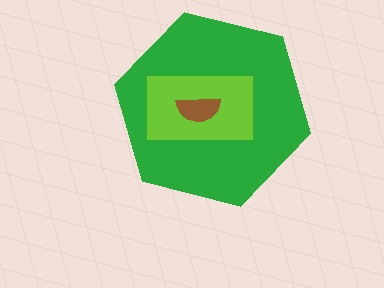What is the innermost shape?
The brown semicircle.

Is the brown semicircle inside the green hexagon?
Yes.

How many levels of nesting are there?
3.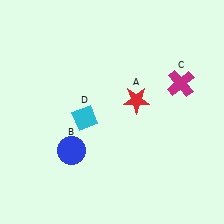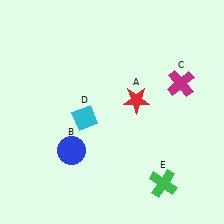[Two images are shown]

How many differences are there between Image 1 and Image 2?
There is 1 difference between the two images.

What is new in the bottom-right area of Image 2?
A green cross (E) was added in the bottom-right area of Image 2.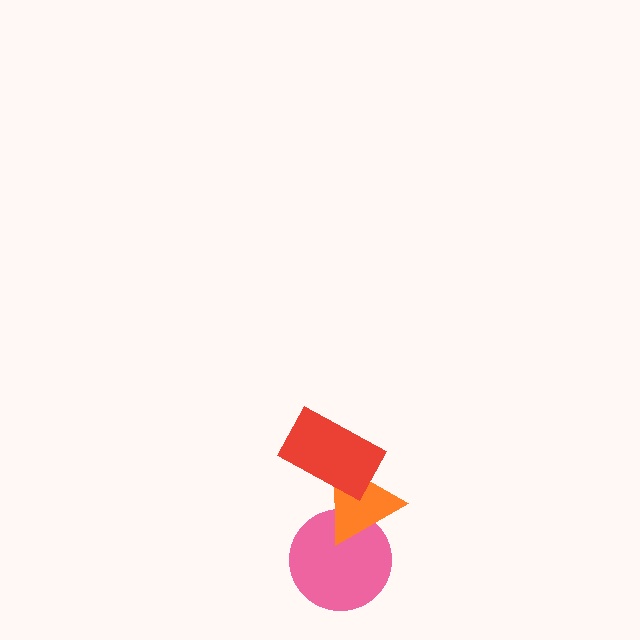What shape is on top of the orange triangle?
The red rectangle is on top of the orange triangle.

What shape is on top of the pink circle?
The orange triangle is on top of the pink circle.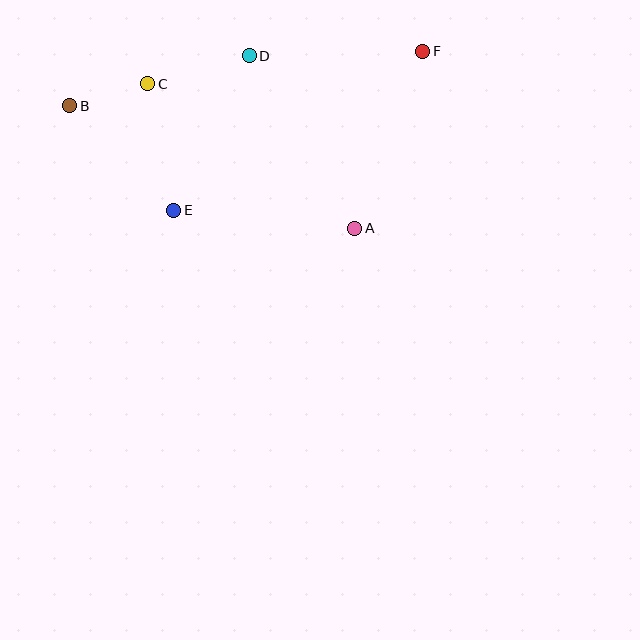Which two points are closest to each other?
Points B and C are closest to each other.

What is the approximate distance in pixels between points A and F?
The distance between A and F is approximately 189 pixels.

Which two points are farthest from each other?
Points B and F are farthest from each other.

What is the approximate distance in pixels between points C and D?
The distance between C and D is approximately 105 pixels.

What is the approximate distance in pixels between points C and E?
The distance between C and E is approximately 129 pixels.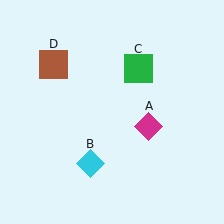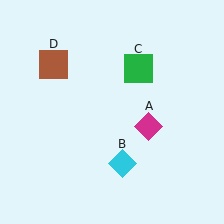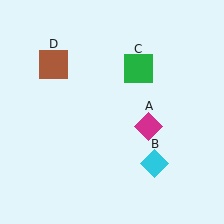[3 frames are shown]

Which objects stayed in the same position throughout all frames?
Magenta diamond (object A) and green square (object C) and brown square (object D) remained stationary.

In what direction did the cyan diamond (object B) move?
The cyan diamond (object B) moved right.